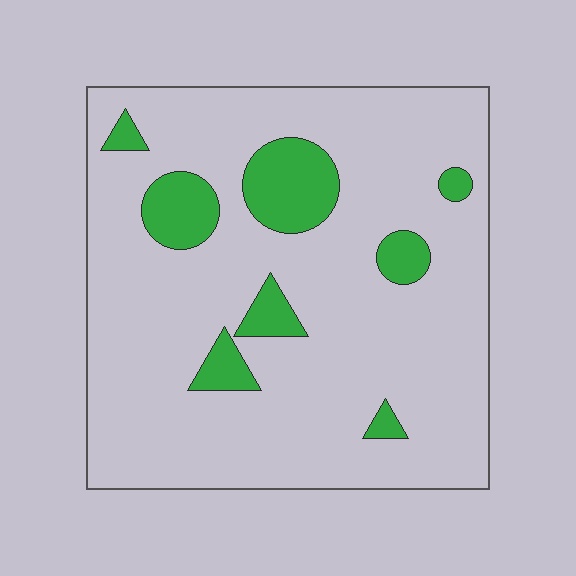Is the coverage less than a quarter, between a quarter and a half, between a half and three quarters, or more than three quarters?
Less than a quarter.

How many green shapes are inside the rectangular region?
8.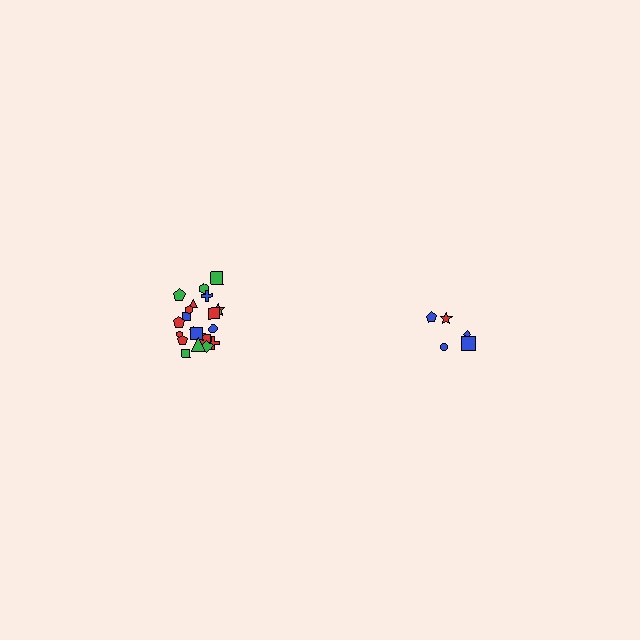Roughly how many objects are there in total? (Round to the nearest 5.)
Roughly 30 objects in total.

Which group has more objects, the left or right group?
The left group.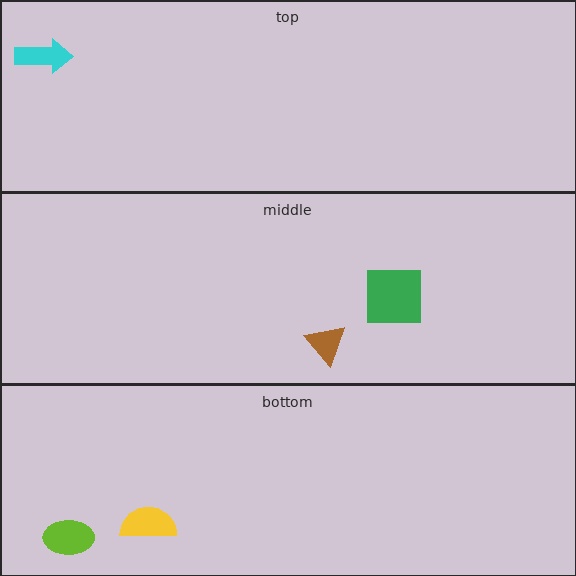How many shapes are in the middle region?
2.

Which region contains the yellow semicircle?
The bottom region.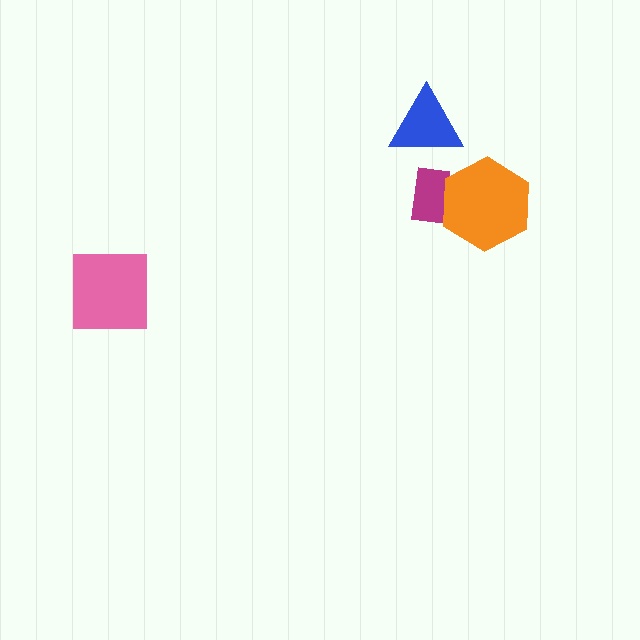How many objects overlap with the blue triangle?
0 objects overlap with the blue triangle.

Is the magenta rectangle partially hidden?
Yes, it is partially covered by another shape.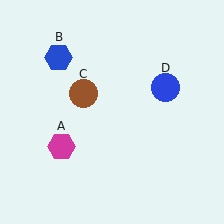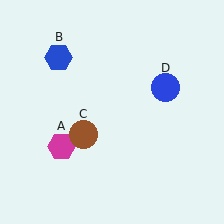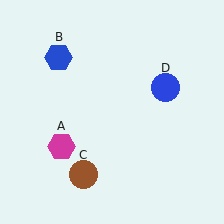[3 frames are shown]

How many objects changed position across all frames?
1 object changed position: brown circle (object C).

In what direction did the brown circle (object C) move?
The brown circle (object C) moved down.